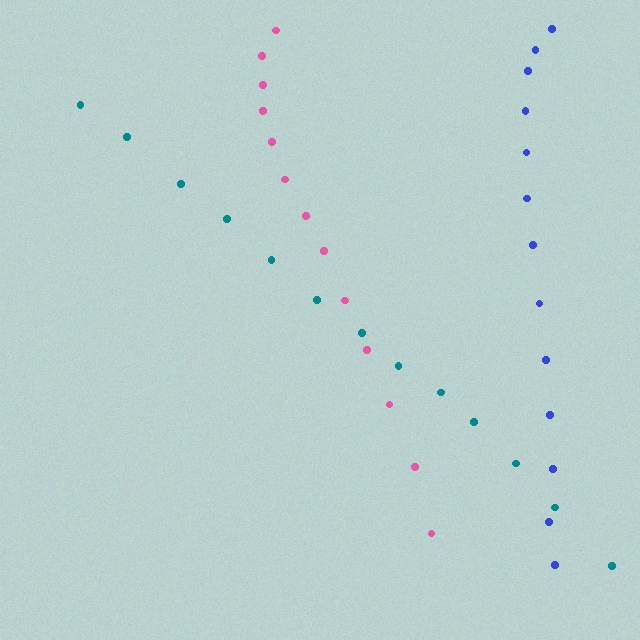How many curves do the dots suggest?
There are 3 distinct paths.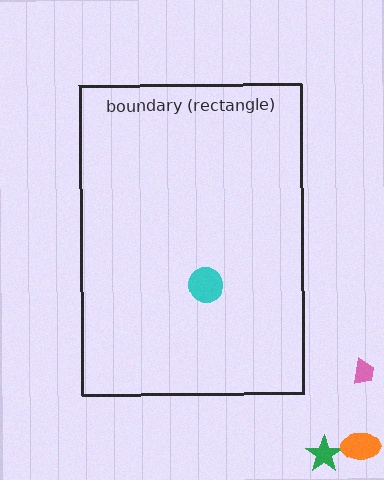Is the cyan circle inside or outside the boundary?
Inside.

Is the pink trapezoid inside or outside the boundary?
Outside.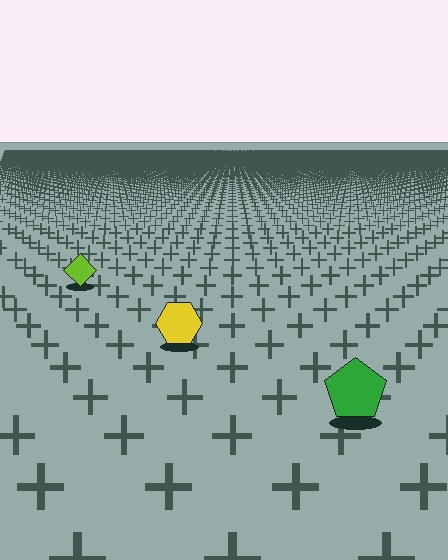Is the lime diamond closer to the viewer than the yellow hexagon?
No. The yellow hexagon is closer — you can tell from the texture gradient: the ground texture is coarser near it.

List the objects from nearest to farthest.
From nearest to farthest: the green pentagon, the yellow hexagon, the lime diamond.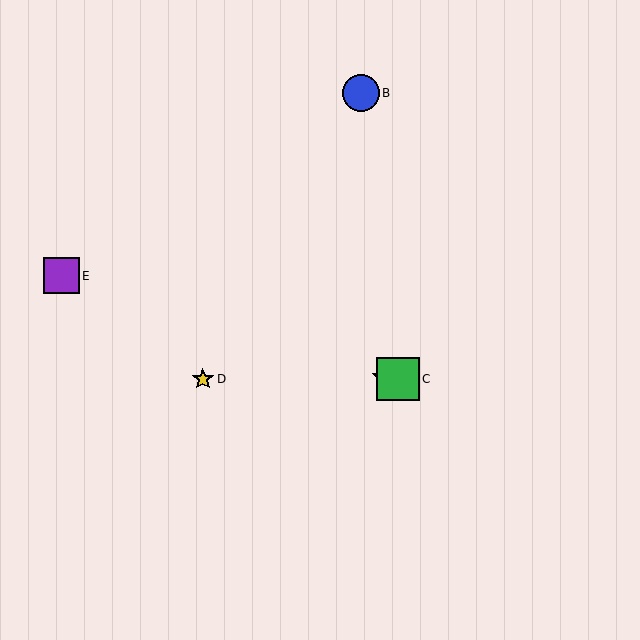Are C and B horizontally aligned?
No, C is at y≈379 and B is at y≈93.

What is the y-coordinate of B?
Object B is at y≈93.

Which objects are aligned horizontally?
Objects A, C, D are aligned horizontally.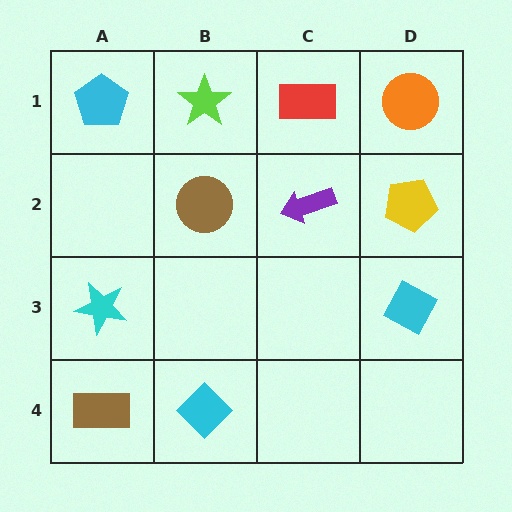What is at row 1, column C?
A red rectangle.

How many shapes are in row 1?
4 shapes.